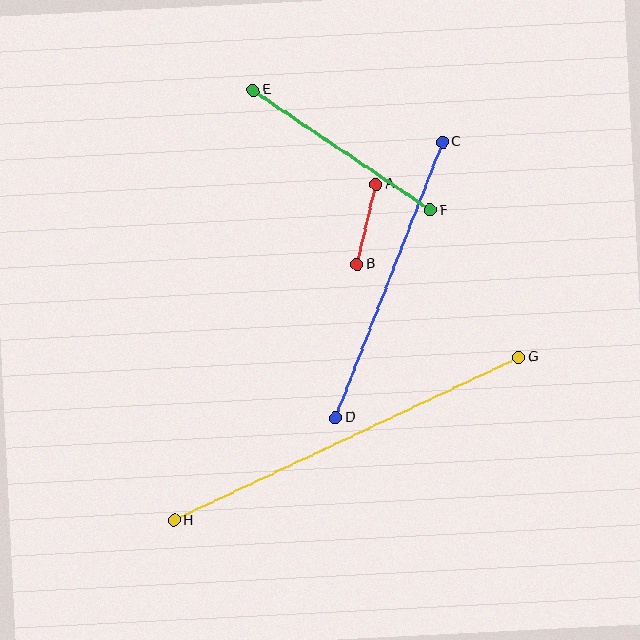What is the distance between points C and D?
The distance is approximately 296 pixels.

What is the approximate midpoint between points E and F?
The midpoint is at approximately (342, 150) pixels.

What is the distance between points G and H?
The distance is approximately 381 pixels.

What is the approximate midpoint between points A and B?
The midpoint is at approximately (367, 224) pixels.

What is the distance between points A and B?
The distance is approximately 82 pixels.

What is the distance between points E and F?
The distance is approximately 214 pixels.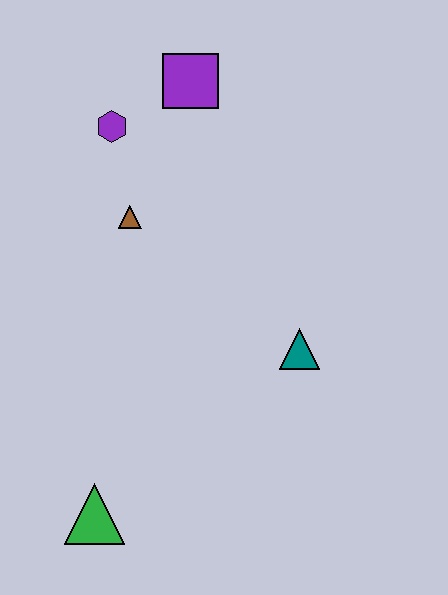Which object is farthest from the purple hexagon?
The green triangle is farthest from the purple hexagon.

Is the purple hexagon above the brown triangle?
Yes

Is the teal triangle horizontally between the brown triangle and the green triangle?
No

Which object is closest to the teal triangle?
The brown triangle is closest to the teal triangle.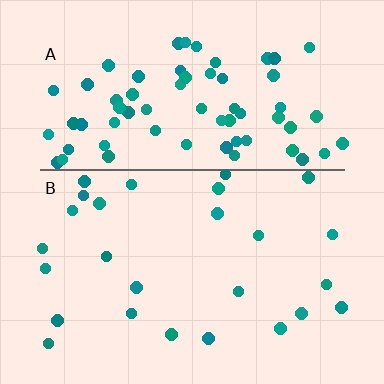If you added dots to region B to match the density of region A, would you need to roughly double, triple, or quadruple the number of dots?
Approximately triple.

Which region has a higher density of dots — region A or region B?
A (the top).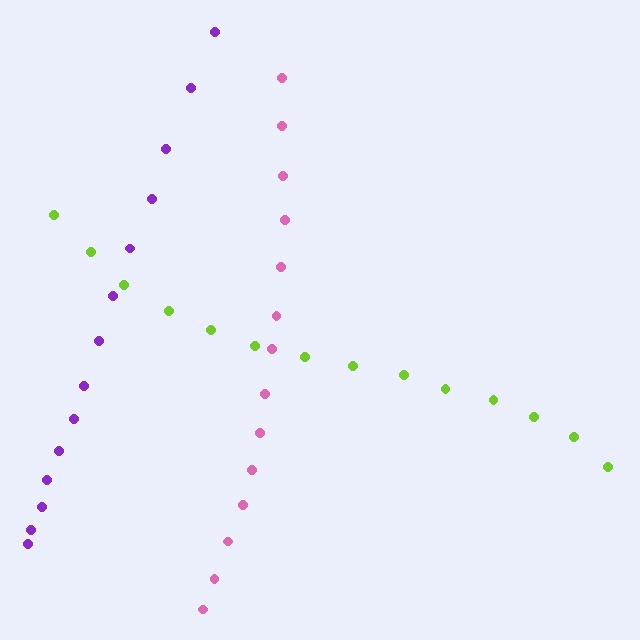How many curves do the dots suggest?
There are 3 distinct paths.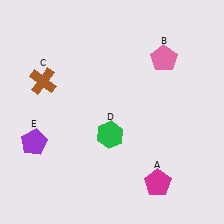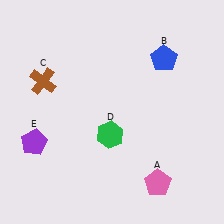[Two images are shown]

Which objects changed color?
A changed from magenta to pink. B changed from pink to blue.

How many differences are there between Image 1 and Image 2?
There are 2 differences between the two images.